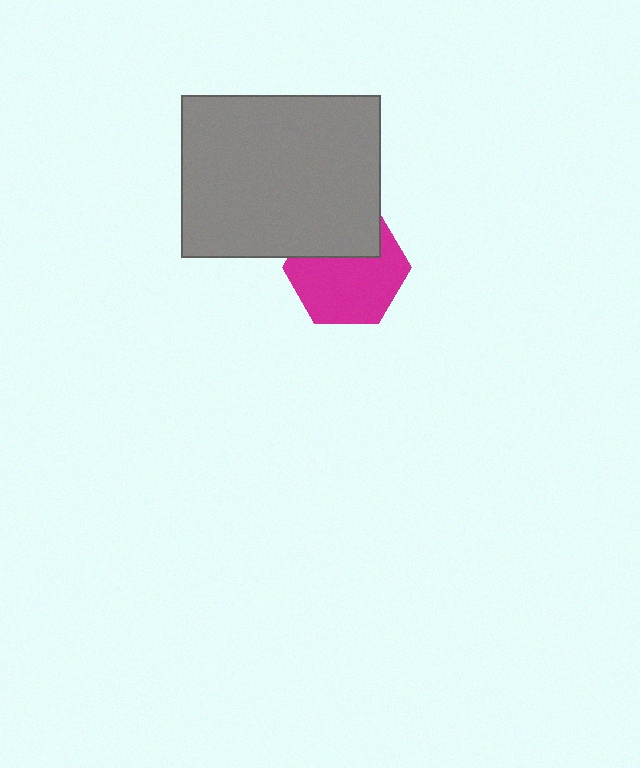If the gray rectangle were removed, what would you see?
You would see the complete magenta hexagon.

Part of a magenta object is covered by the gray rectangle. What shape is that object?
It is a hexagon.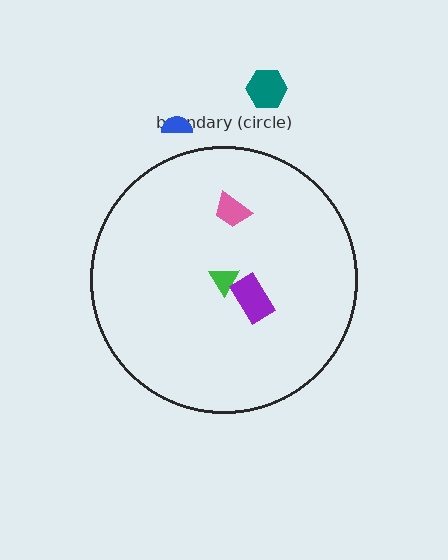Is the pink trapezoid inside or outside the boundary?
Inside.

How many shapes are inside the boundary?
3 inside, 2 outside.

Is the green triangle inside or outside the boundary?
Inside.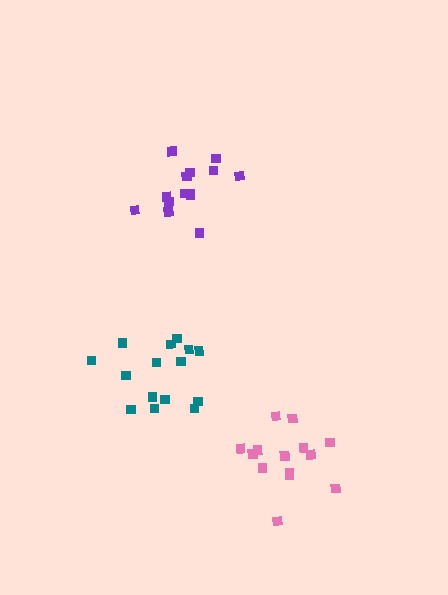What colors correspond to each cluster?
The clusters are colored: pink, teal, purple.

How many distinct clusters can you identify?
There are 3 distinct clusters.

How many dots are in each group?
Group 1: 14 dots, Group 2: 15 dots, Group 3: 14 dots (43 total).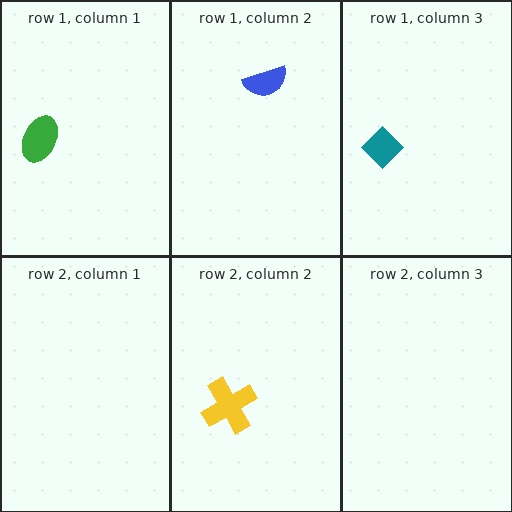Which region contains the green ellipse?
The row 1, column 1 region.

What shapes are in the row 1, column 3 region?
The teal diamond.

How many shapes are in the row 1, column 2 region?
1.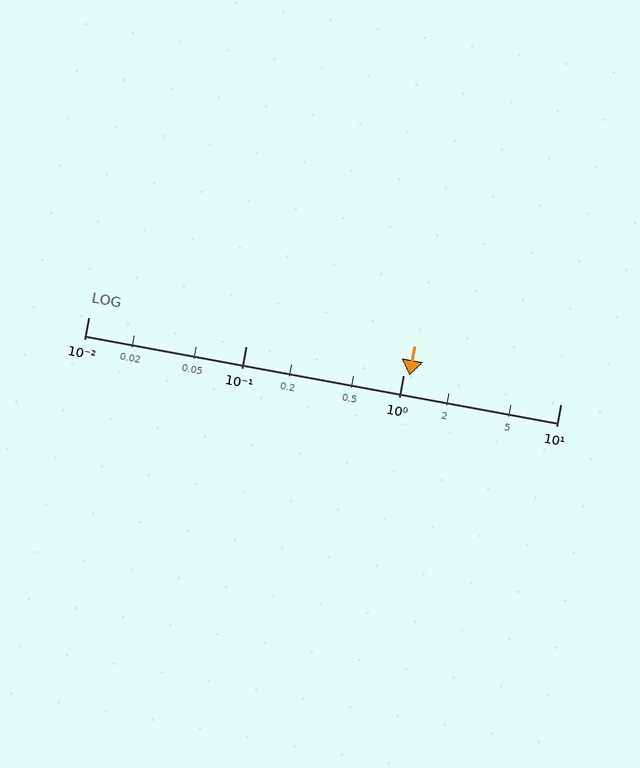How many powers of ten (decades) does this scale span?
The scale spans 3 decades, from 0.01 to 10.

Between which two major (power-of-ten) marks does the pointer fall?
The pointer is between 1 and 10.